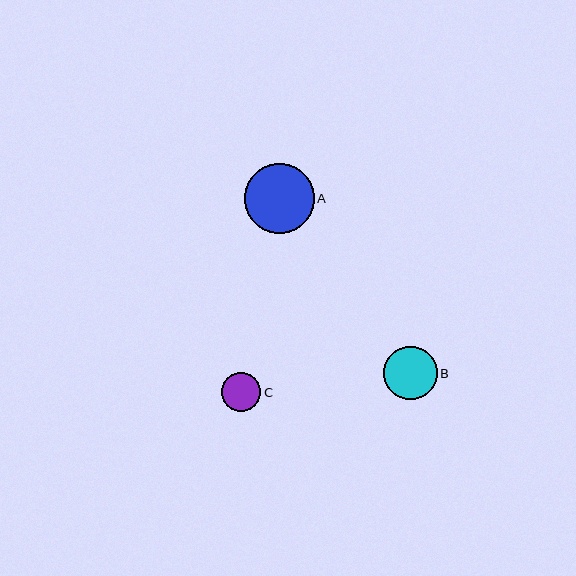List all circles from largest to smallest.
From largest to smallest: A, B, C.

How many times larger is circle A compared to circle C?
Circle A is approximately 1.8 times the size of circle C.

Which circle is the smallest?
Circle C is the smallest with a size of approximately 39 pixels.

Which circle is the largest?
Circle A is the largest with a size of approximately 70 pixels.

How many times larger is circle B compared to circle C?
Circle B is approximately 1.4 times the size of circle C.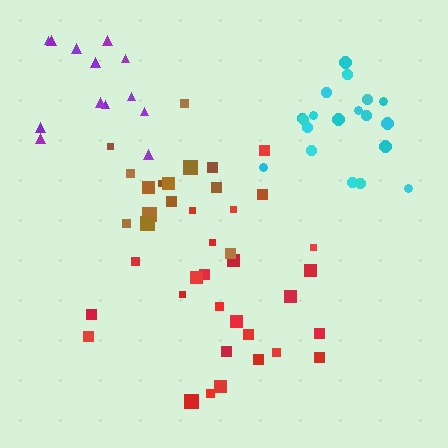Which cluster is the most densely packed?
Cyan.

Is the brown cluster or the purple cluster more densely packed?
Purple.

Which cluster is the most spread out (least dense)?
Red.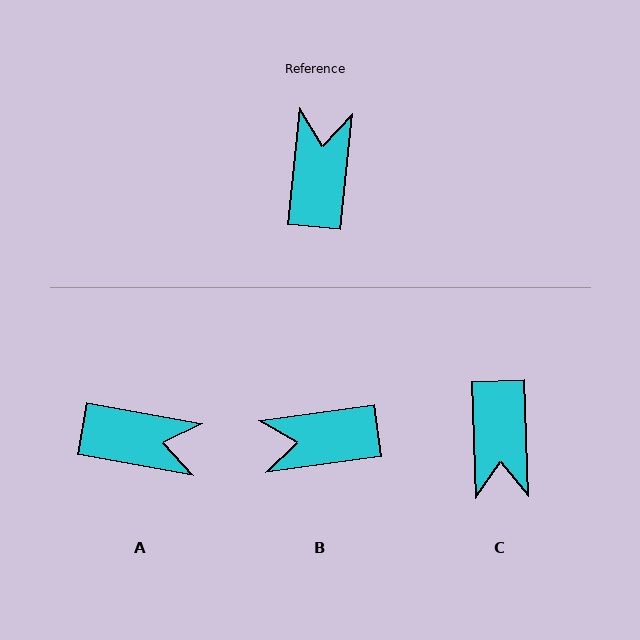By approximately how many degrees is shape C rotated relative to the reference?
Approximately 172 degrees clockwise.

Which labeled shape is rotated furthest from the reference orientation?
C, about 172 degrees away.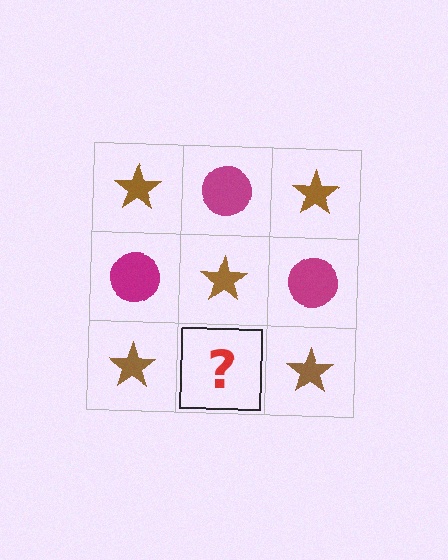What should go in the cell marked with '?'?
The missing cell should contain a magenta circle.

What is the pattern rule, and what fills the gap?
The rule is that it alternates brown star and magenta circle in a checkerboard pattern. The gap should be filled with a magenta circle.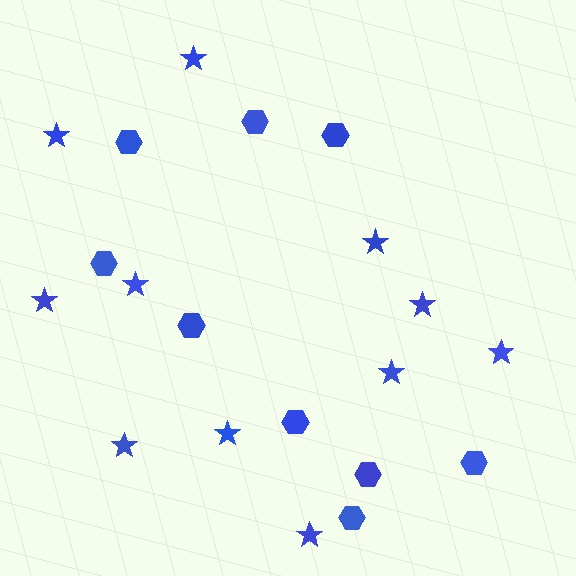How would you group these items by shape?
There are 2 groups: one group of stars (11) and one group of hexagons (9).